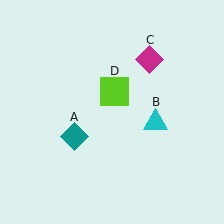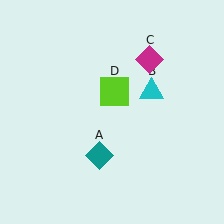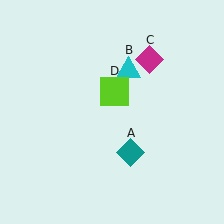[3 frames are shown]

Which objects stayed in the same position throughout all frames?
Magenta diamond (object C) and lime square (object D) remained stationary.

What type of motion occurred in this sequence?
The teal diamond (object A), cyan triangle (object B) rotated counterclockwise around the center of the scene.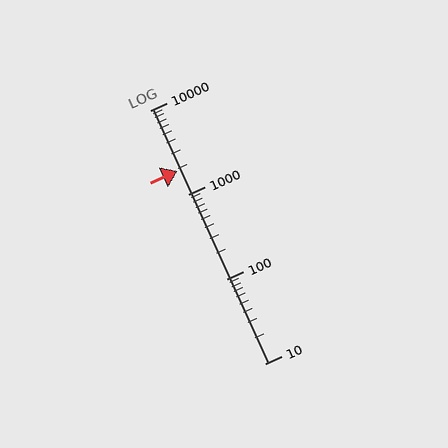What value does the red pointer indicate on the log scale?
The pointer indicates approximately 1900.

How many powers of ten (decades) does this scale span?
The scale spans 3 decades, from 10 to 10000.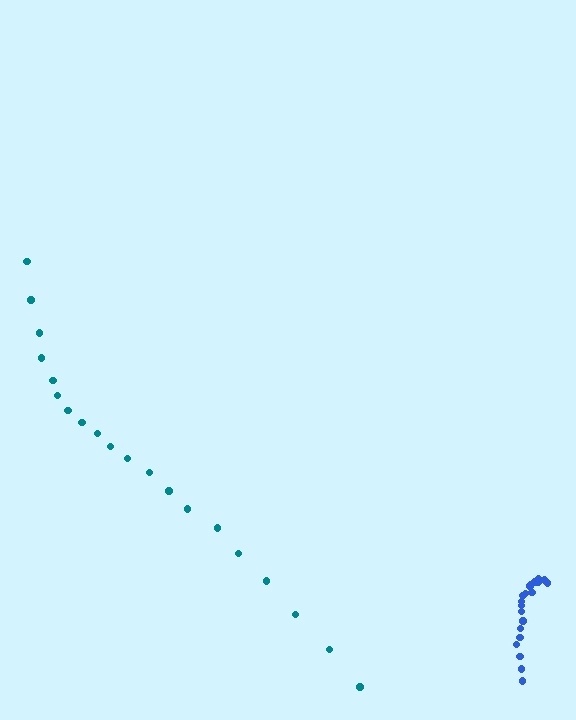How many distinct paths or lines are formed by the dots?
There are 2 distinct paths.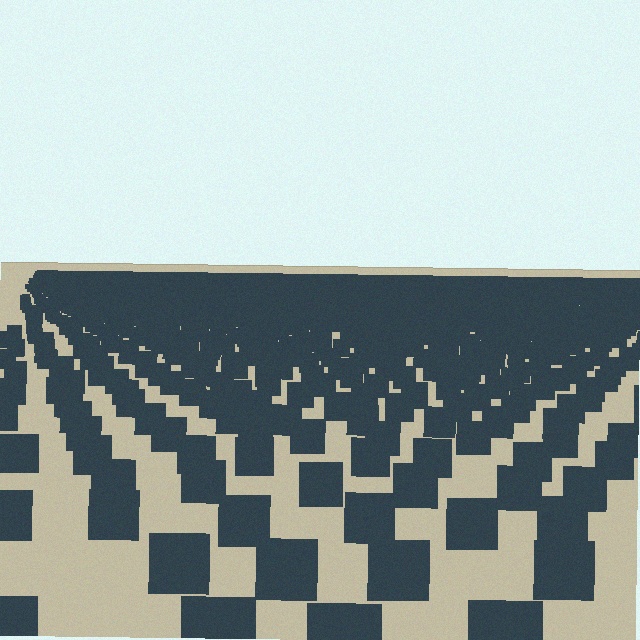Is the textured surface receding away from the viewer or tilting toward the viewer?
The surface is receding away from the viewer. Texture elements get smaller and denser toward the top.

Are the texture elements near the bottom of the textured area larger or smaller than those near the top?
Larger. Near the bottom, elements are closer to the viewer and appear at a bigger on-screen size.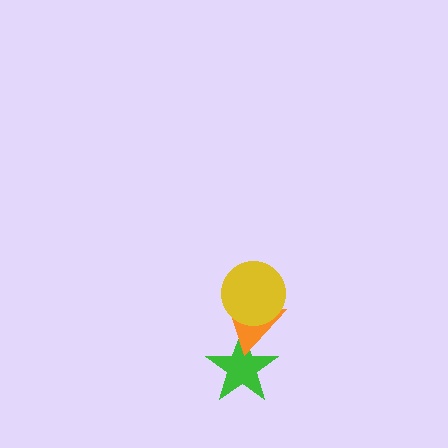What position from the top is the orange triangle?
The orange triangle is 2nd from the top.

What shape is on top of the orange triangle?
The yellow circle is on top of the orange triangle.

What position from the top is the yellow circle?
The yellow circle is 1st from the top.